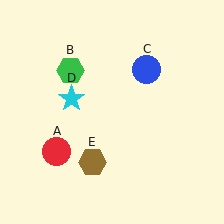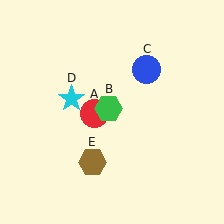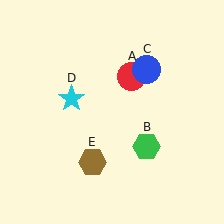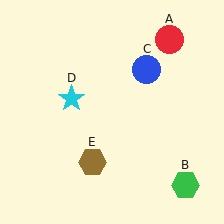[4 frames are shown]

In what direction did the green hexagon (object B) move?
The green hexagon (object B) moved down and to the right.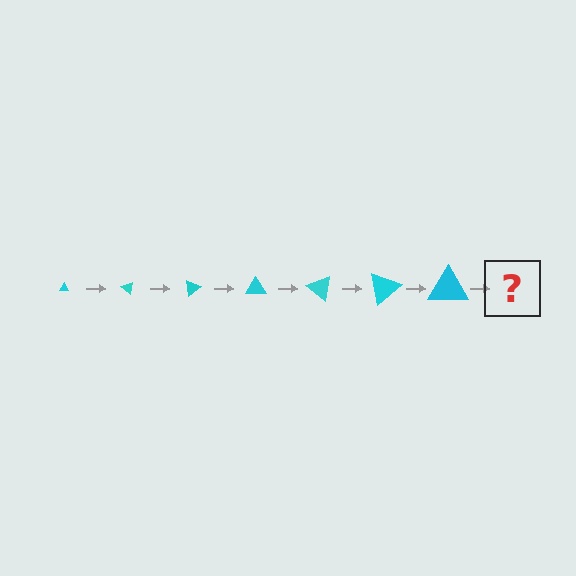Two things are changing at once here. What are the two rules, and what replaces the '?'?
The two rules are that the triangle grows larger each step and it rotates 40 degrees each step. The '?' should be a triangle, larger than the previous one and rotated 280 degrees from the start.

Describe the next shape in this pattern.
It should be a triangle, larger than the previous one and rotated 280 degrees from the start.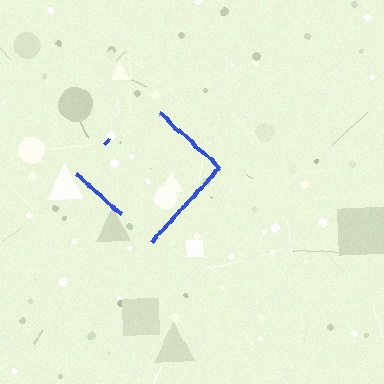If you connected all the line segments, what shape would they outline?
They would outline a diamond.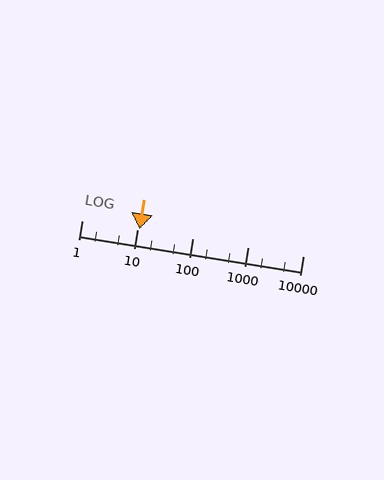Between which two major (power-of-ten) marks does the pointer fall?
The pointer is between 10 and 100.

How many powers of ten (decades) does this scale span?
The scale spans 4 decades, from 1 to 10000.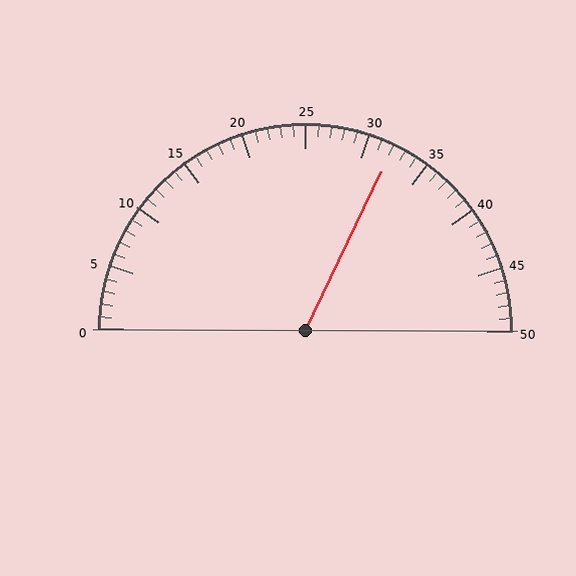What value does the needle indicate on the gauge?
The needle indicates approximately 32.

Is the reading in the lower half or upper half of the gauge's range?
The reading is in the upper half of the range (0 to 50).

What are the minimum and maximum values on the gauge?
The gauge ranges from 0 to 50.